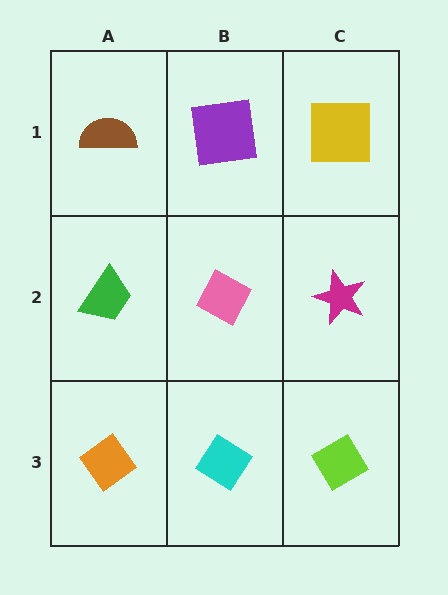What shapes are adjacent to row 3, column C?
A magenta star (row 2, column C), a cyan diamond (row 3, column B).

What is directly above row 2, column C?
A yellow square.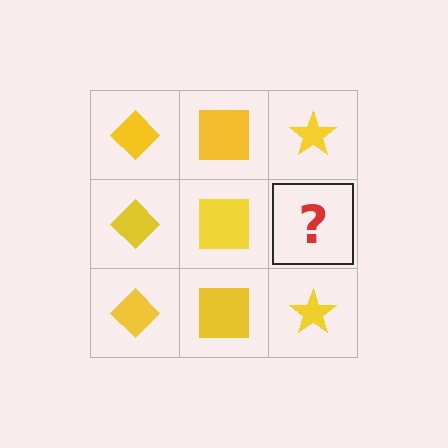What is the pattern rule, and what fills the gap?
The rule is that each column has a consistent shape. The gap should be filled with a yellow star.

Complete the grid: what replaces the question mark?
The question mark should be replaced with a yellow star.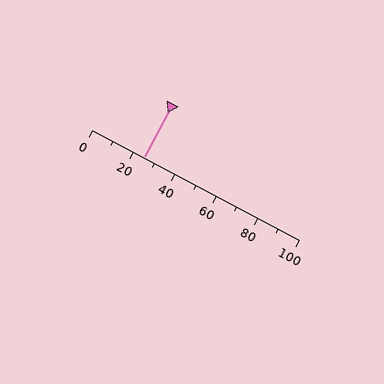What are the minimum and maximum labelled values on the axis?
The axis runs from 0 to 100.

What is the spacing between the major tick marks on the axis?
The major ticks are spaced 20 apart.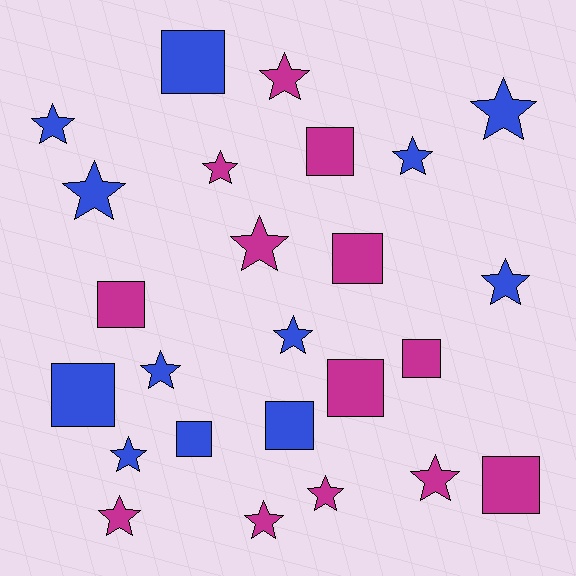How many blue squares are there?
There are 4 blue squares.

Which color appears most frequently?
Magenta, with 13 objects.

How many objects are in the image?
There are 25 objects.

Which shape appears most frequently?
Star, with 15 objects.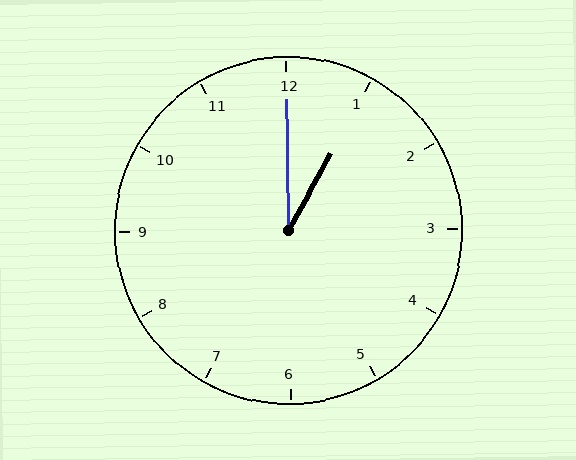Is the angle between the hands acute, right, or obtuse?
It is acute.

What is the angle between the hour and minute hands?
Approximately 30 degrees.